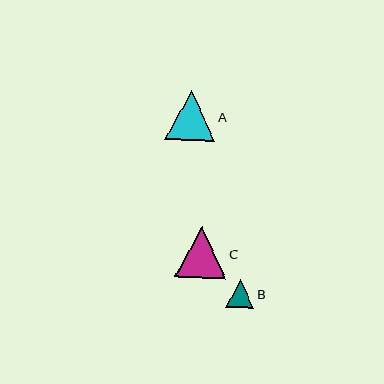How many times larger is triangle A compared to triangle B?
Triangle A is approximately 1.8 times the size of triangle B.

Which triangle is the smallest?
Triangle B is the smallest with a size of approximately 28 pixels.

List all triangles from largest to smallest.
From largest to smallest: C, A, B.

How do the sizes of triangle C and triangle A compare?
Triangle C and triangle A are approximately the same size.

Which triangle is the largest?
Triangle C is the largest with a size of approximately 51 pixels.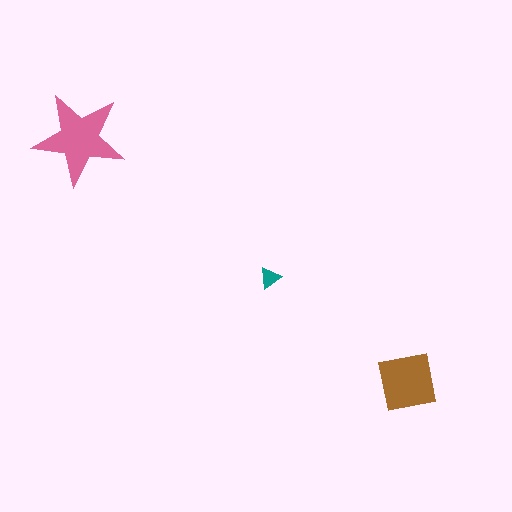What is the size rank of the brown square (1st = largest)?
2nd.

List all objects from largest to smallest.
The pink star, the brown square, the teal triangle.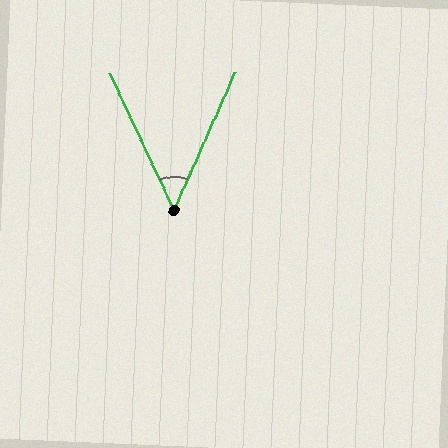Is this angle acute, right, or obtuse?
It is acute.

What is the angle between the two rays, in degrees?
Approximately 49 degrees.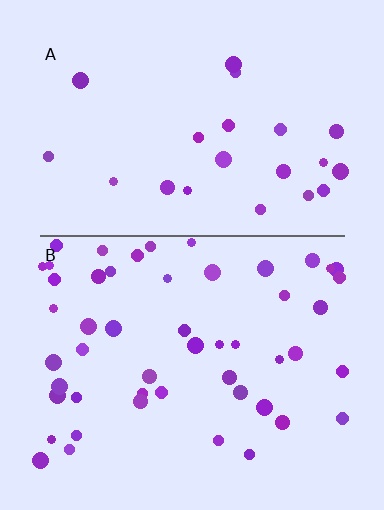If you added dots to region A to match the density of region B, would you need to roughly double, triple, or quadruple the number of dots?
Approximately double.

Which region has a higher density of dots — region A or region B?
B (the bottom).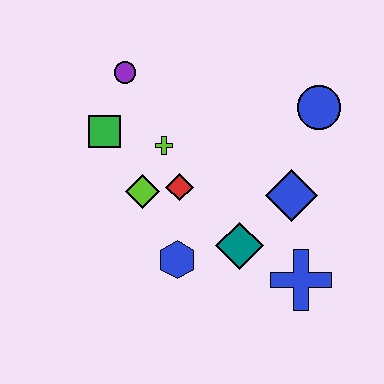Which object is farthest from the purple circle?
The blue cross is farthest from the purple circle.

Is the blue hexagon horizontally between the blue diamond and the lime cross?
Yes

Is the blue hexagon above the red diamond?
No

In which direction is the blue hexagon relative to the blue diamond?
The blue hexagon is to the left of the blue diamond.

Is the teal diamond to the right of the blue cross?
No